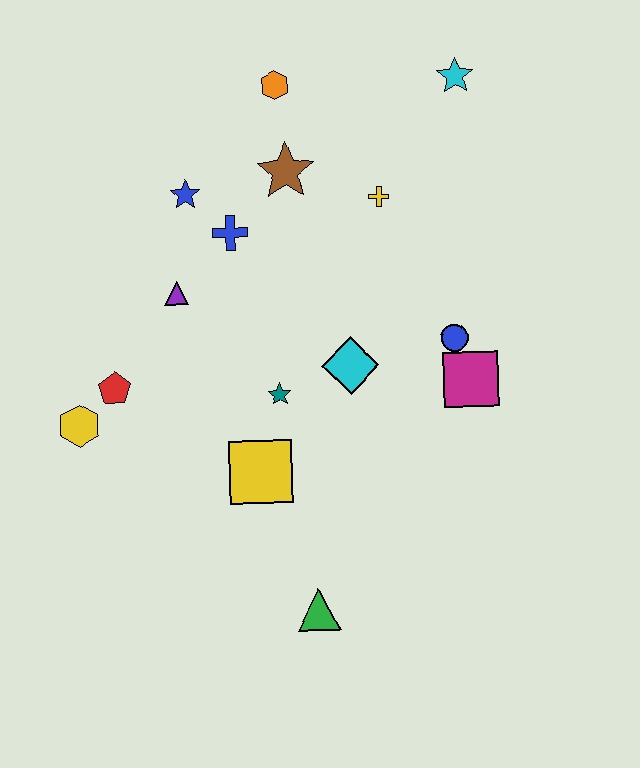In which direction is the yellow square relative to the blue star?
The yellow square is below the blue star.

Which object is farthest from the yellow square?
The cyan star is farthest from the yellow square.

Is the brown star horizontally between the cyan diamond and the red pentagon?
Yes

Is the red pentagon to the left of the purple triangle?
Yes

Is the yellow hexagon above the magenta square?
No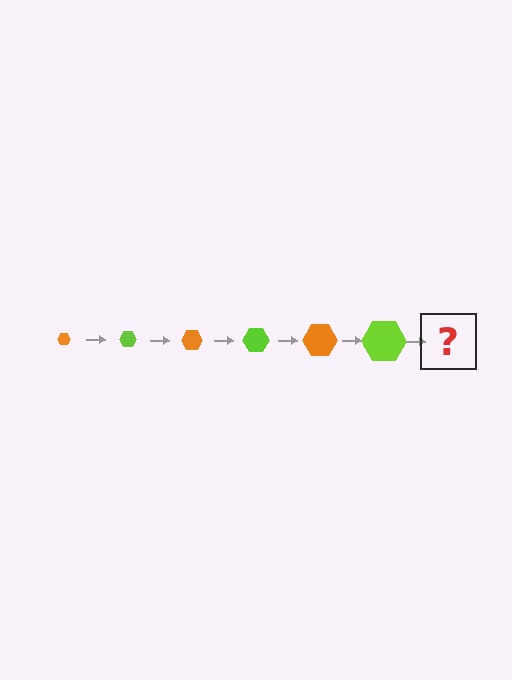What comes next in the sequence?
The next element should be an orange hexagon, larger than the previous one.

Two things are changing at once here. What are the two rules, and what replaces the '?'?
The two rules are that the hexagon grows larger each step and the color cycles through orange and lime. The '?' should be an orange hexagon, larger than the previous one.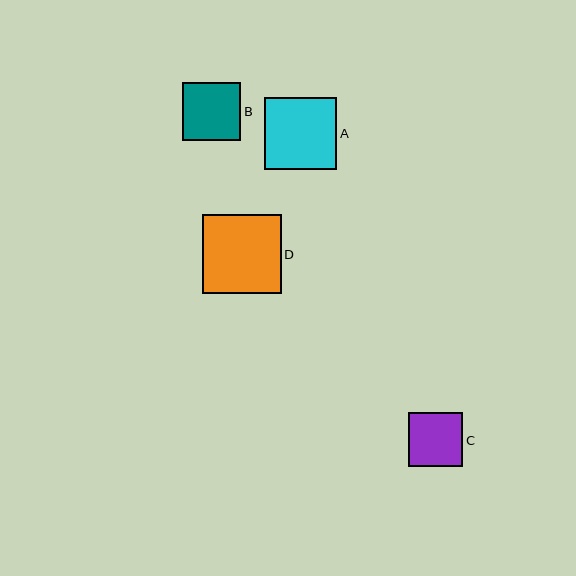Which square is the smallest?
Square C is the smallest with a size of approximately 54 pixels.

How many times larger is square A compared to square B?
Square A is approximately 1.2 times the size of square B.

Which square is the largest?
Square D is the largest with a size of approximately 79 pixels.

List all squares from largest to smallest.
From largest to smallest: D, A, B, C.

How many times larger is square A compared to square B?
Square A is approximately 1.2 times the size of square B.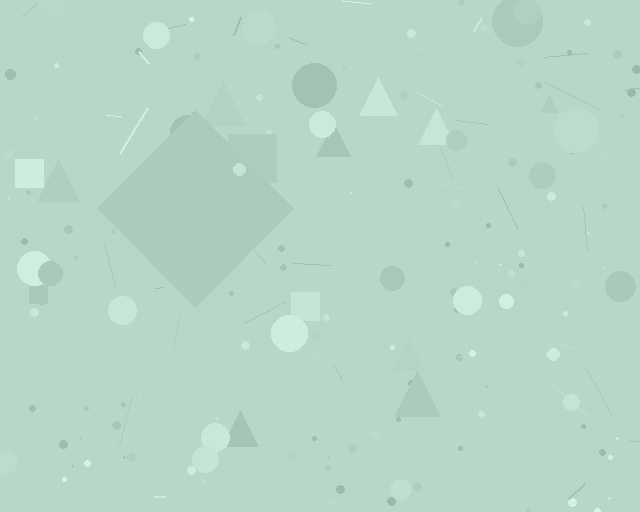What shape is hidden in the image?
A diamond is hidden in the image.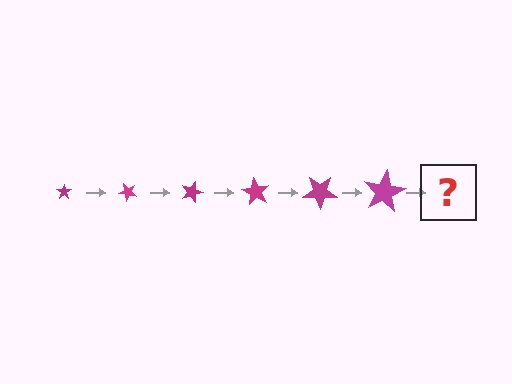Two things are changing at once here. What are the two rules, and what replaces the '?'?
The two rules are that the star grows larger each step and it rotates 45 degrees each step. The '?' should be a star, larger than the previous one and rotated 270 degrees from the start.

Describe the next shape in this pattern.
It should be a star, larger than the previous one and rotated 270 degrees from the start.